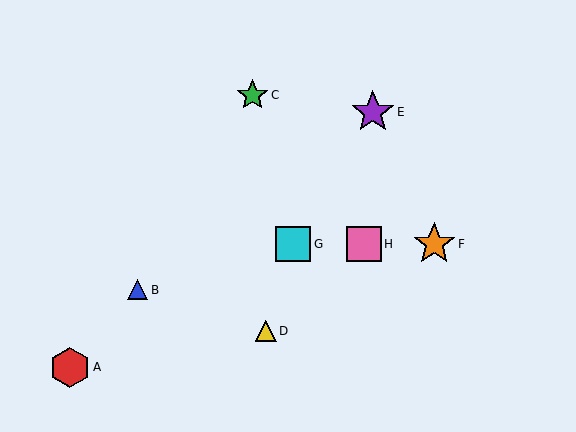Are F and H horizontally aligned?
Yes, both are at y≈244.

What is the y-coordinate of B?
Object B is at y≈290.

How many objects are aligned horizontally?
3 objects (F, G, H) are aligned horizontally.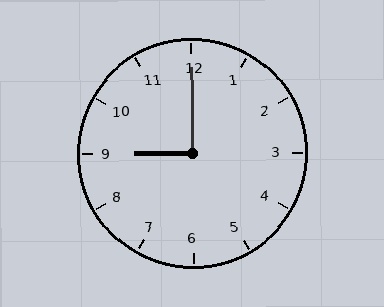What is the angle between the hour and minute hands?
Approximately 90 degrees.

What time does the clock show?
9:00.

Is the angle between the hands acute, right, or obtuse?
It is right.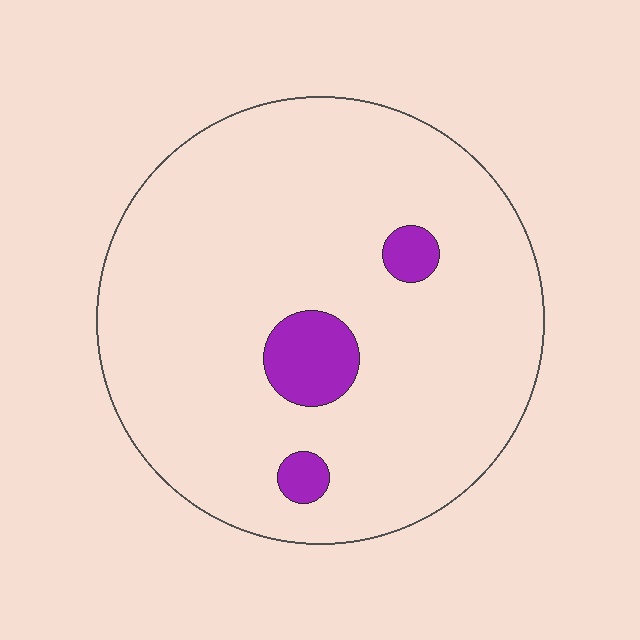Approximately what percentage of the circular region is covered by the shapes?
Approximately 10%.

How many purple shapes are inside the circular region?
3.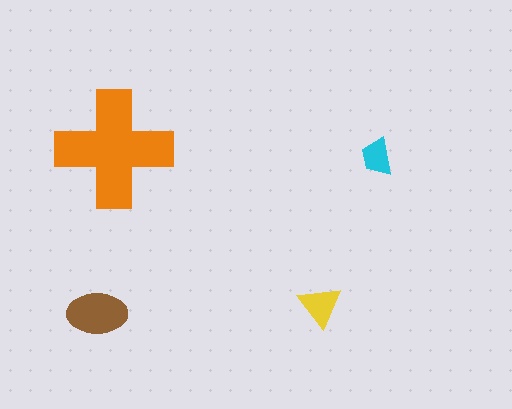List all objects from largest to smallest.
The orange cross, the brown ellipse, the yellow triangle, the cyan trapezoid.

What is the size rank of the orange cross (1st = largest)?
1st.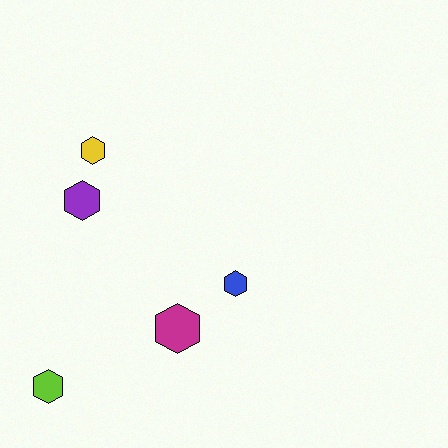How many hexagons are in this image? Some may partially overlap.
There are 5 hexagons.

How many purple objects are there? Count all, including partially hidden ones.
There is 1 purple object.